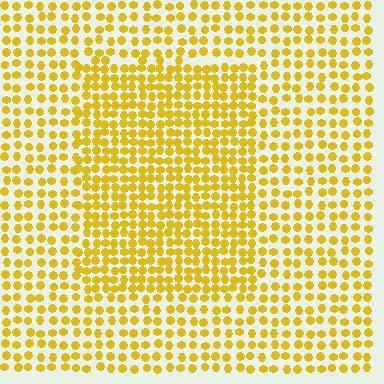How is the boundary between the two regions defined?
The boundary is defined by a change in element density (approximately 1.6x ratio). All elements are the same color, size, and shape.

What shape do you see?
I see a rectangle.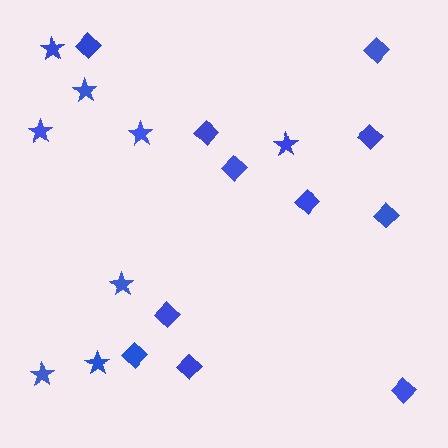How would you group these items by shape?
There are 2 groups: one group of stars (8) and one group of diamonds (11).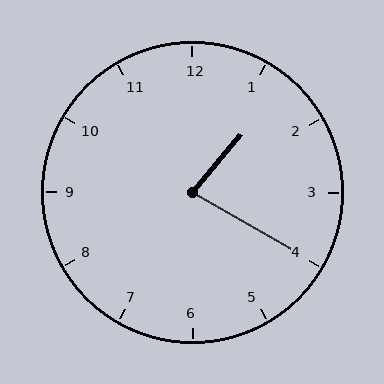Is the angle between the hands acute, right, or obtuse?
It is acute.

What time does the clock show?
1:20.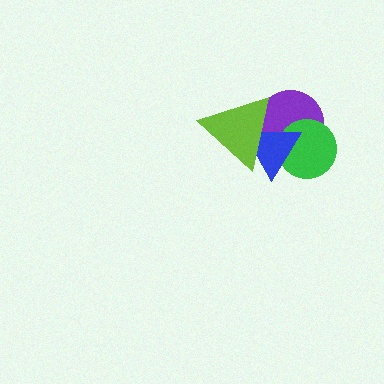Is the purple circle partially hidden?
Yes, it is partially covered by another shape.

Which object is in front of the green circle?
The blue triangle is in front of the green circle.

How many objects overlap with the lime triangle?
2 objects overlap with the lime triangle.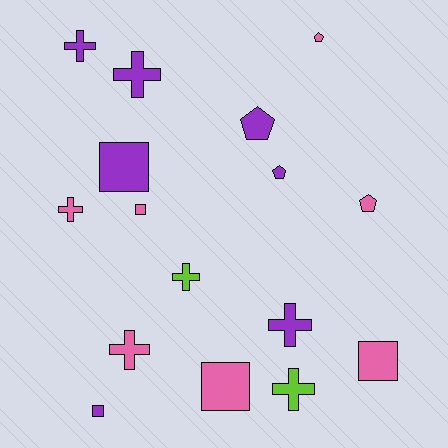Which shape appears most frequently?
Cross, with 7 objects.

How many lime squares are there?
There are no lime squares.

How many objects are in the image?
There are 16 objects.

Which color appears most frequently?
Purple, with 7 objects.